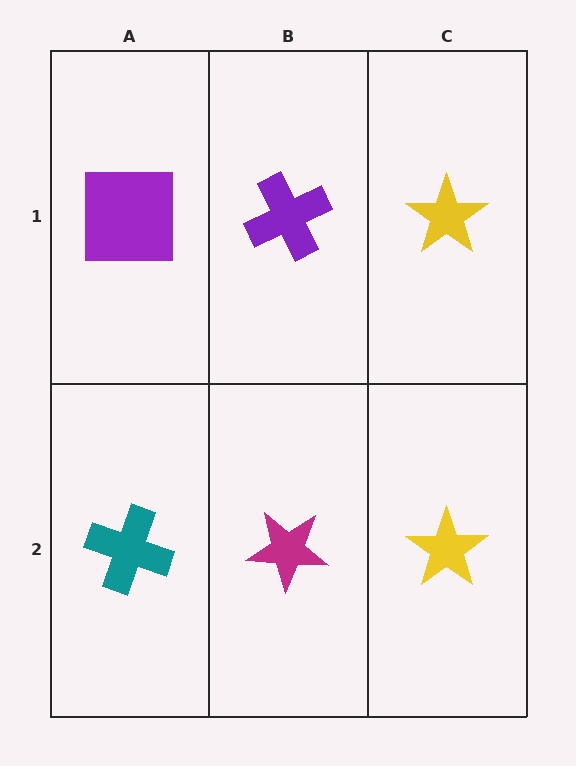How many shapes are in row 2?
3 shapes.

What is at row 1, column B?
A purple cross.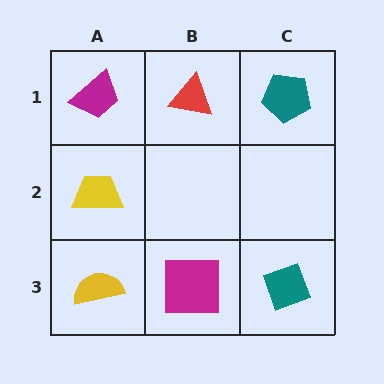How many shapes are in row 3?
3 shapes.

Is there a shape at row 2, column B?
No, that cell is empty.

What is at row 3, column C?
A teal diamond.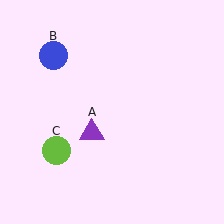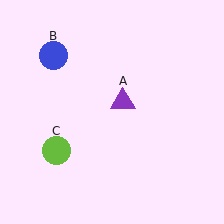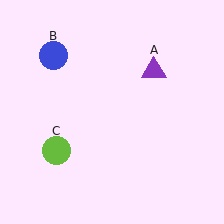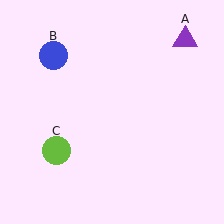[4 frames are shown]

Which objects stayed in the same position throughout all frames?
Blue circle (object B) and lime circle (object C) remained stationary.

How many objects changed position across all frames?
1 object changed position: purple triangle (object A).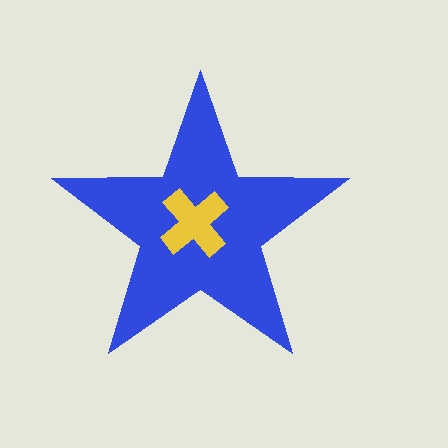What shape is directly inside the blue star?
The yellow cross.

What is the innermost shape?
The yellow cross.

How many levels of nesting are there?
2.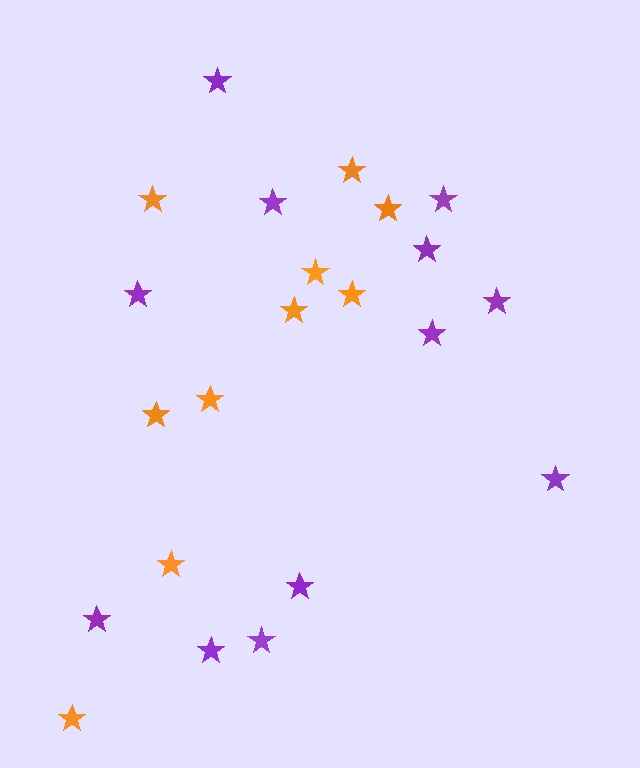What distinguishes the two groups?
There are 2 groups: one group of purple stars (12) and one group of orange stars (10).